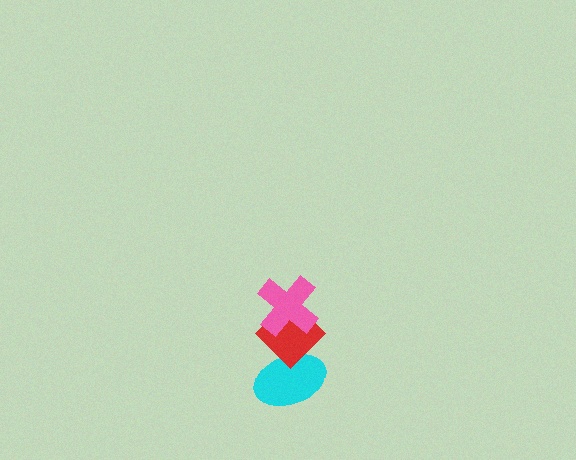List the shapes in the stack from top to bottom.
From top to bottom: the pink cross, the red diamond, the cyan ellipse.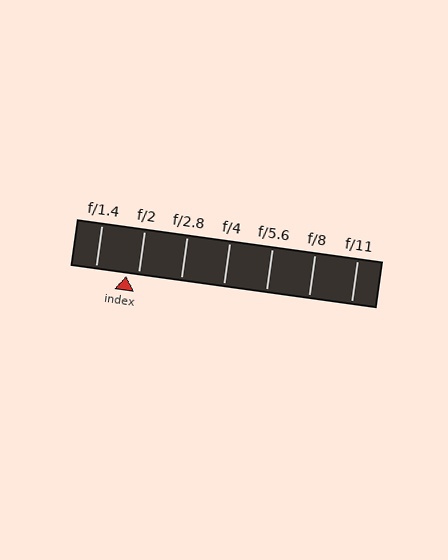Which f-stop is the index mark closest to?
The index mark is closest to f/2.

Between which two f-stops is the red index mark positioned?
The index mark is between f/1.4 and f/2.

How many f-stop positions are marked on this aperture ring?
There are 7 f-stop positions marked.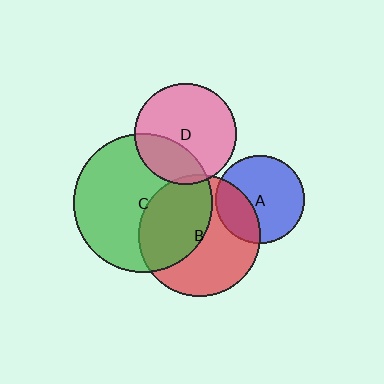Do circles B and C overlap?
Yes.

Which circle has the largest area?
Circle C (green).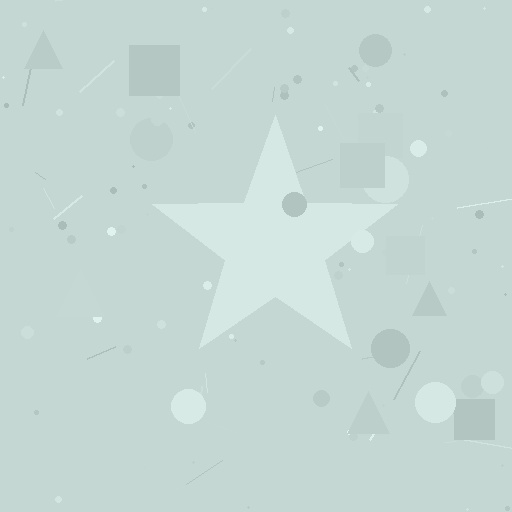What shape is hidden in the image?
A star is hidden in the image.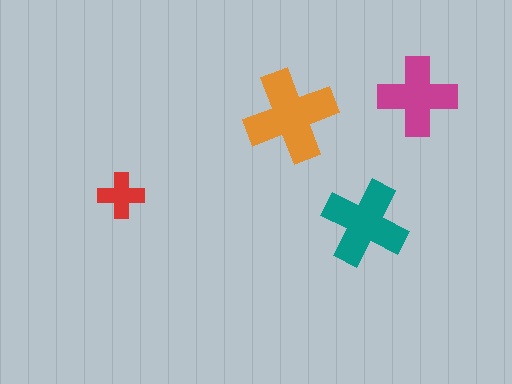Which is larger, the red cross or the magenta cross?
The magenta one.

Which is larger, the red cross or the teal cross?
The teal one.